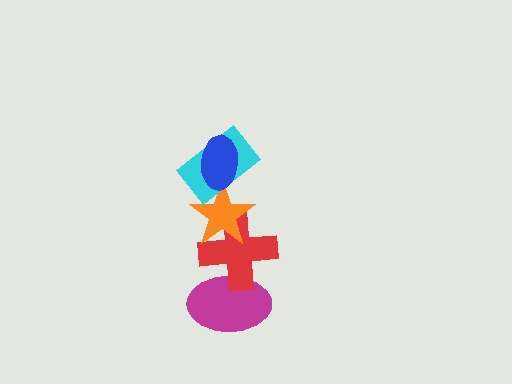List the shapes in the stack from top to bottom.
From top to bottom: the blue ellipse, the cyan rectangle, the orange star, the red cross, the magenta ellipse.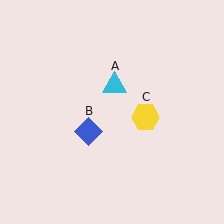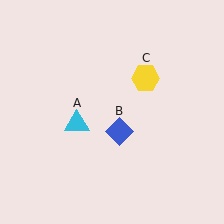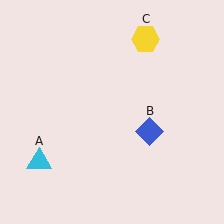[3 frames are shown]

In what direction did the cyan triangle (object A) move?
The cyan triangle (object A) moved down and to the left.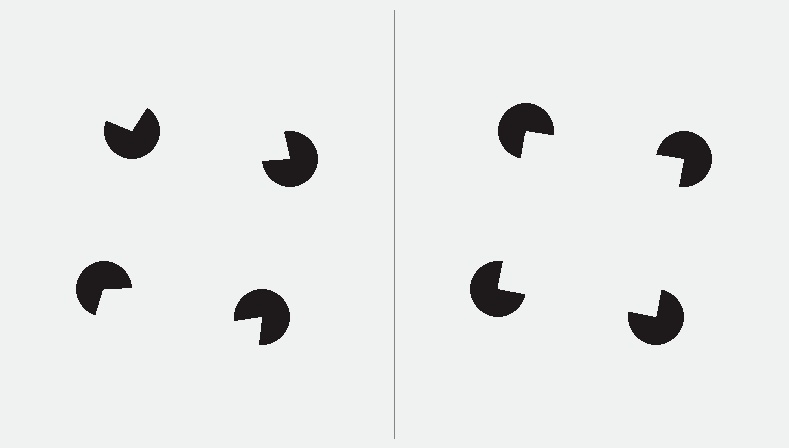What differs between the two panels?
The pac-man discs are positioned identically on both sides; only the wedge orientations differ. On the right they align to a square; on the left they are misaligned.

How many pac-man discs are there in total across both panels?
8 — 4 on each side.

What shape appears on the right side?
An illusory square.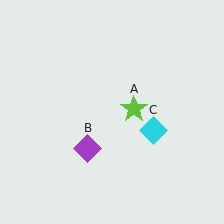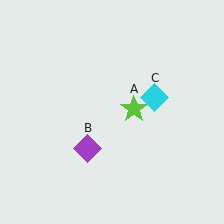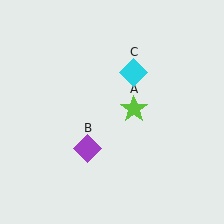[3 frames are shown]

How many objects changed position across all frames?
1 object changed position: cyan diamond (object C).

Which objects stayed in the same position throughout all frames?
Lime star (object A) and purple diamond (object B) remained stationary.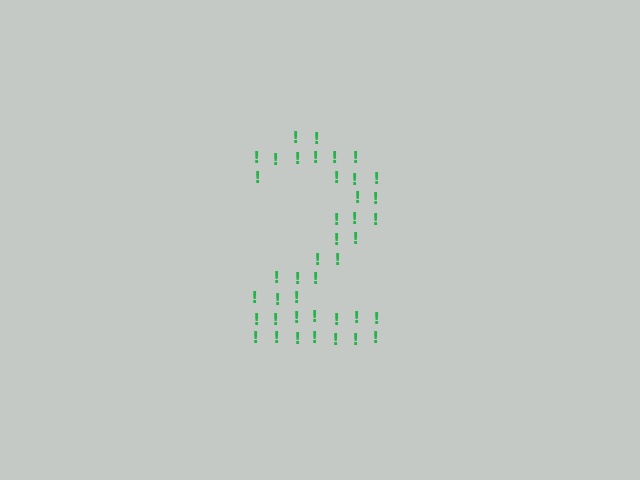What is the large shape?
The large shape is the digit 2.